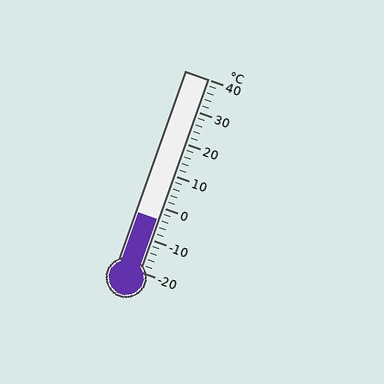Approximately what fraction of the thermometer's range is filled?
The thermometer is filled to approximately 25% of its range.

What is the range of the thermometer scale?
The thermometer scale ranges from -20°C to 40°C.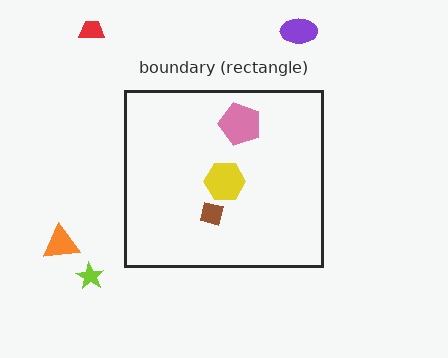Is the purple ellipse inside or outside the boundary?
Outside.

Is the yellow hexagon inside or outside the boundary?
Inside.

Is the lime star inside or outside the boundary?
Outside.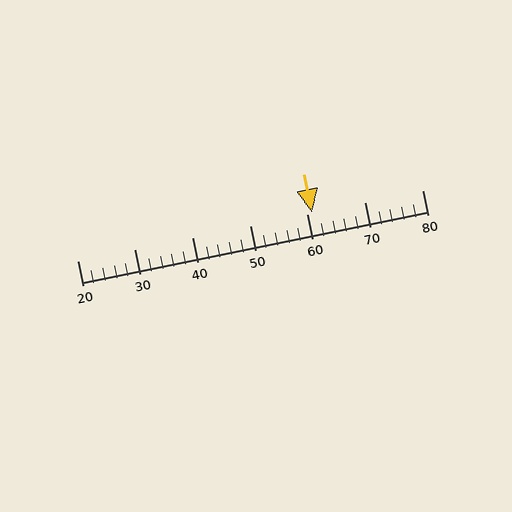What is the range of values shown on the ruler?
The ruler shows values from 20 to 80.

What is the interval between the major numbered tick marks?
The major tick marks are spaced 10 units apart.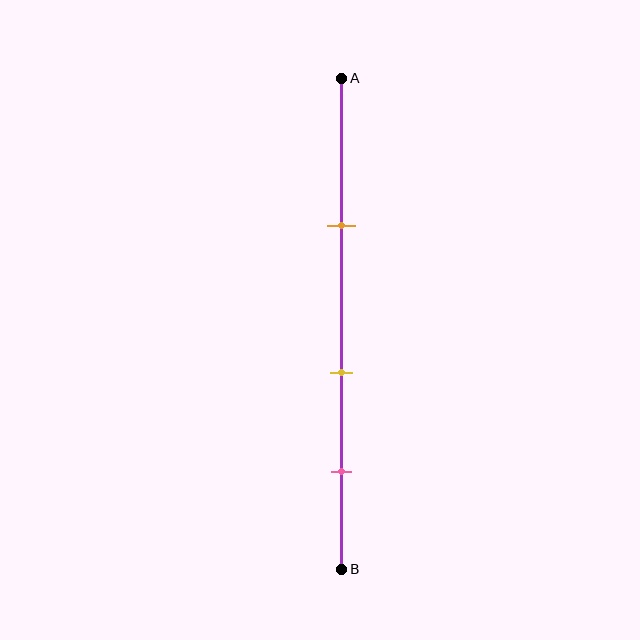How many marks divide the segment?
There are 3 marks dividing the segment.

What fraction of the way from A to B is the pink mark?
The pink mark is approximately 80% (0.8) of the way from A to B.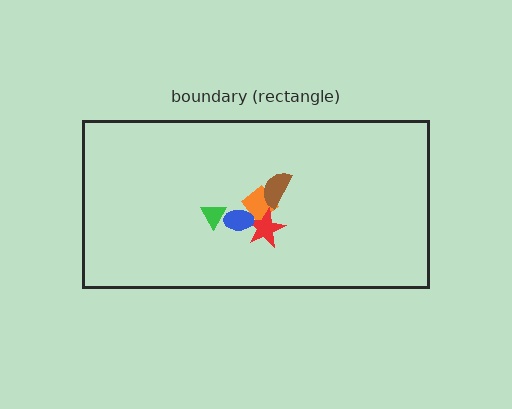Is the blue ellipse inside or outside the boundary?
Inside.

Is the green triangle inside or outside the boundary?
Inside.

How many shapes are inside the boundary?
5 inside, 0 outside.